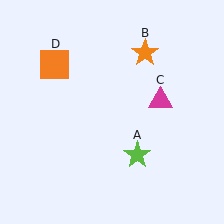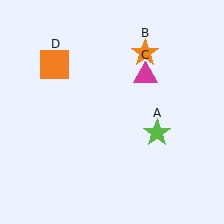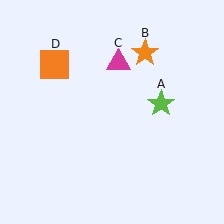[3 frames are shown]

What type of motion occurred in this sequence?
The lime star (object A), magenta triangle (object C) rotated counterclockwise around the center of the scene.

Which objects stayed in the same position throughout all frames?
Orange star (object B) and orange square (object D) remained stationary.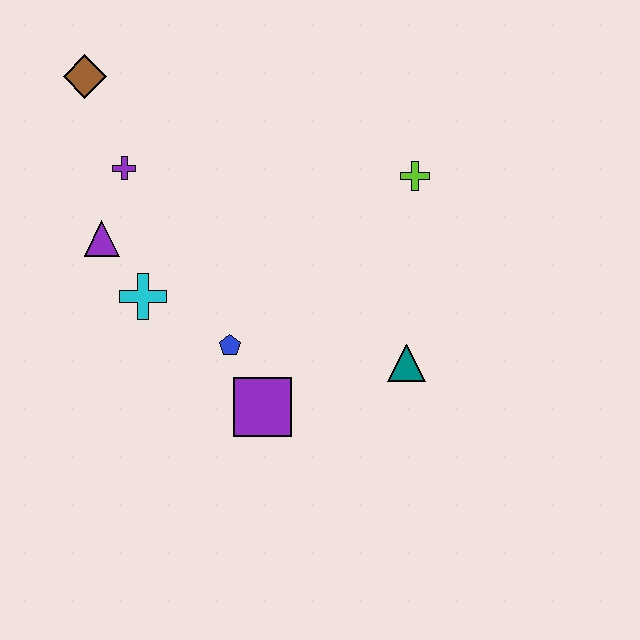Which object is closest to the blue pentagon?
The purple square is closest to the blue pentagon.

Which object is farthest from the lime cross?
The brown diamond is farthest from the lime cross.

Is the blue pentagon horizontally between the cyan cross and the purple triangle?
No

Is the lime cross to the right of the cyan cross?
Yes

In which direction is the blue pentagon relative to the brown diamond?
The blue pentagon is below the brown diamond.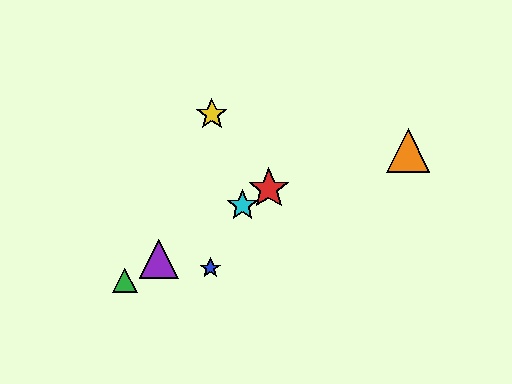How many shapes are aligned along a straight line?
4 shapes (the red star, the green triangle, the purple triangle, the cyan star) are aligned along a straight line.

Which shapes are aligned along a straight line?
The red star, the green triangle, the purple triangle, the cyan star are aligned along a straight line.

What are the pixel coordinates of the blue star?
The blue star is at (210, 268).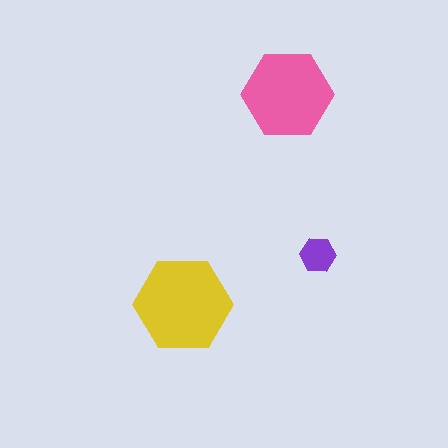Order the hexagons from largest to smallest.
the yellow one, the pink one, the purple one.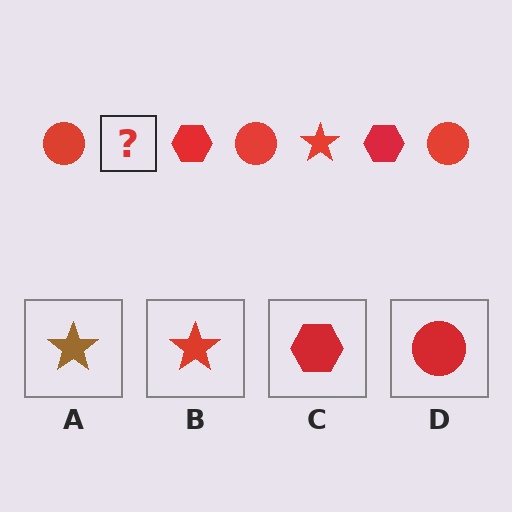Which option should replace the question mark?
Option B.